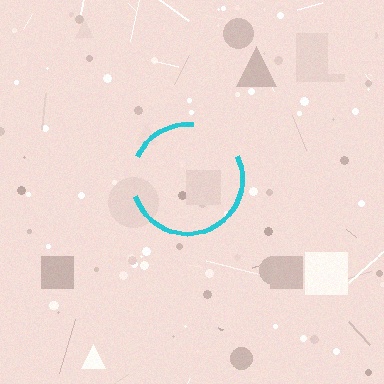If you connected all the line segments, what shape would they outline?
They would outline a circle.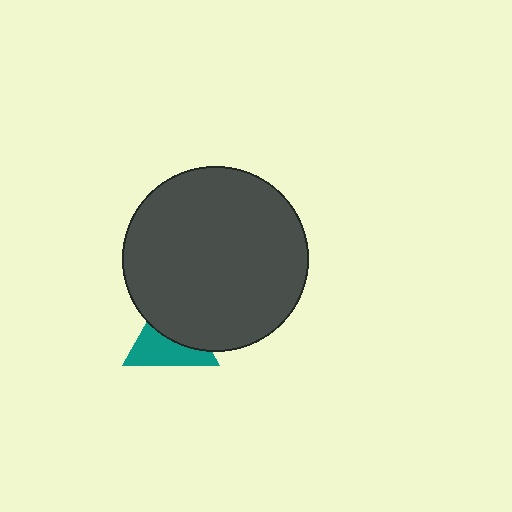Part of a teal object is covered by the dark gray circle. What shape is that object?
It is a triangle.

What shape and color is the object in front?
The object in front is a dark gray circle.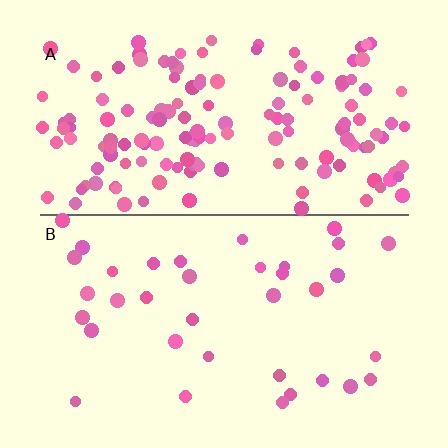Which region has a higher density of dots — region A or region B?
A (the top).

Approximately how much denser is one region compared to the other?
Approximately 4.1× — region A over region B.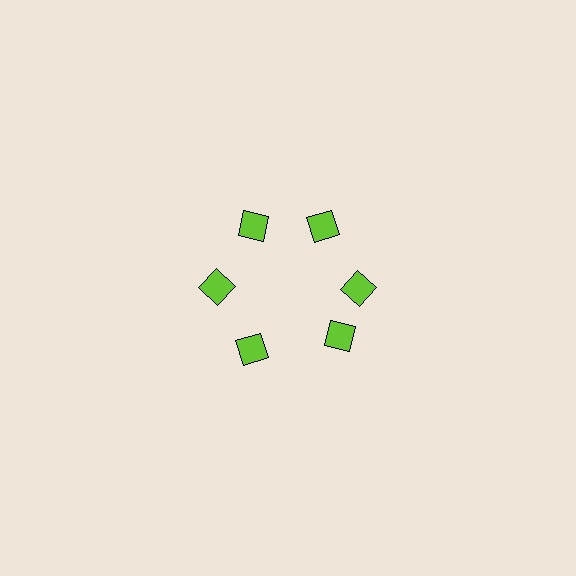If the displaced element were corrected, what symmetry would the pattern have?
It would have 6-fold rotational symmetry — the pattern would map onto itself every 60 degrees.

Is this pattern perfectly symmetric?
No. The 6 lime squares are arranged in a ring, but one element near the 5 o'clock position is rotated out of alignment along the ring, breaking the 6-fold rotational symmetry.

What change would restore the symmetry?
The symmetry would be restored by rotating it back into even spacing with its neighbors so that all 6 squares sit at equal angles and equal distance from the center.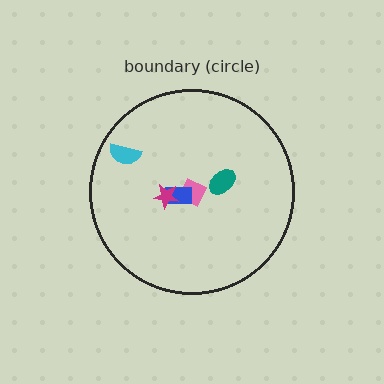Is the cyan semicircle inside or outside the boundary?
Inside.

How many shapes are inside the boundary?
5 inside, 0 outside.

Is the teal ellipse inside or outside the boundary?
Inside.